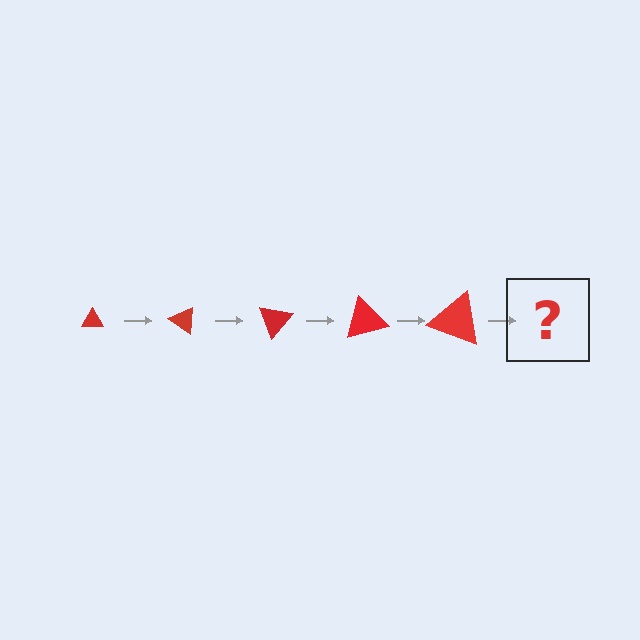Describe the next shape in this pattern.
It should be a triangle, larger than the previous one and rotated 175 degrees from the start.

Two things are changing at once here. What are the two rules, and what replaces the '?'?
The two rules are that the triangle grows larger each step and it rotates 35 degrees each step. The '?' should be a triangle, larger than the previous one and rotated 175 degrees from the start.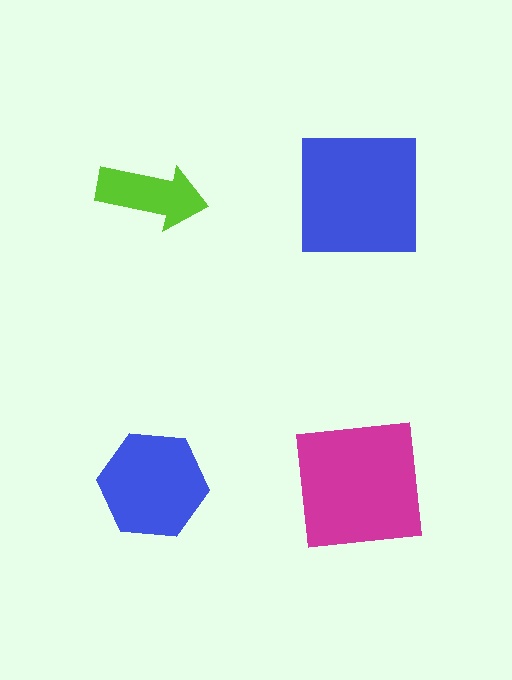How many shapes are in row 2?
2 shapes.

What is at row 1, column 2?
A blue square.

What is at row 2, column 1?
A blue hexagon.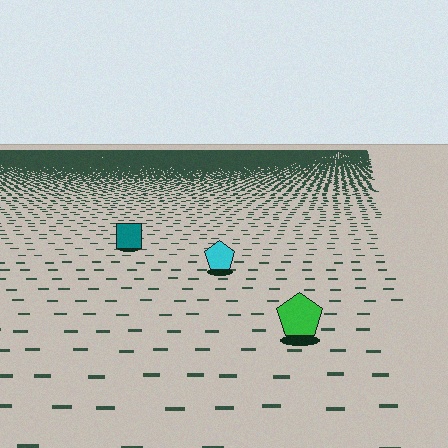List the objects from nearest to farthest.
From nearest to farthest: the green pentagon, the cyan pentagon, the teal square.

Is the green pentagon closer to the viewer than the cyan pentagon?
Yes. The green pentagon is closer — you can tell from the texture gradient: the ground texture is coarser near it.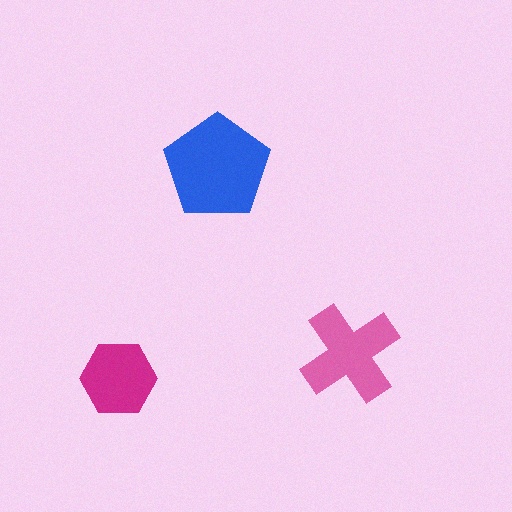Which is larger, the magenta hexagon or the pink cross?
The pink cross.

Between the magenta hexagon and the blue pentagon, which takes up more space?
The blue pentagon.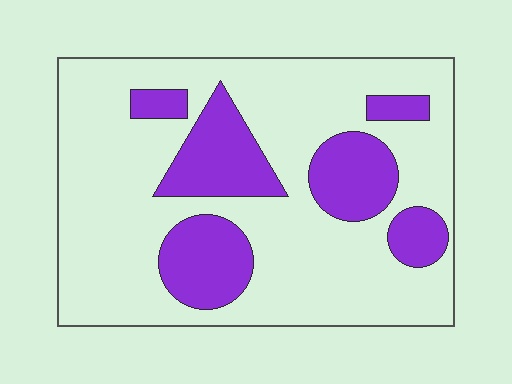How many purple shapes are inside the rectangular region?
6.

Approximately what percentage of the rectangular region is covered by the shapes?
Approximately 25%.